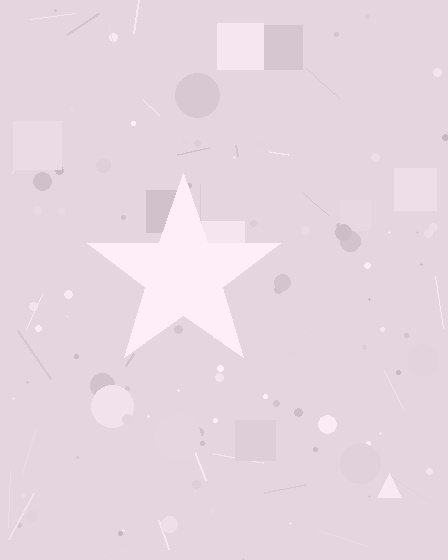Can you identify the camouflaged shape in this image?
The camouflaged shape is a star.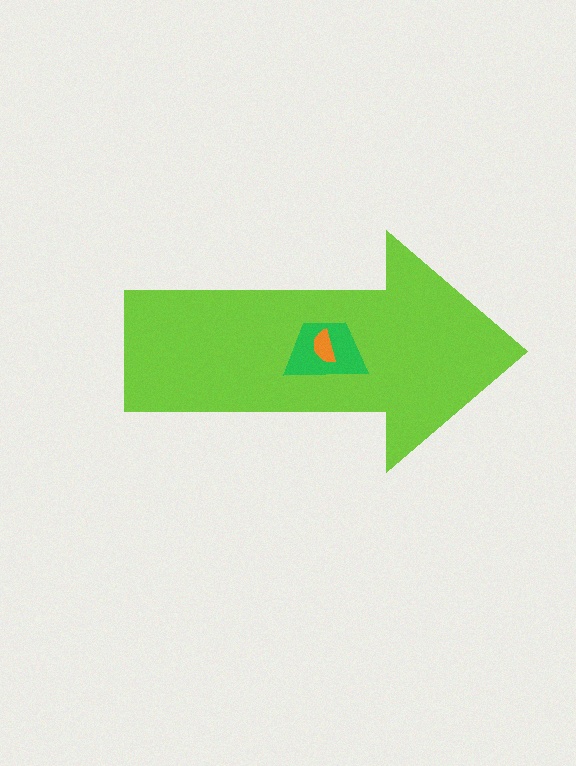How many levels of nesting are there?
3.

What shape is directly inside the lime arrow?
The green trapezoid.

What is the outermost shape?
The lime arrow.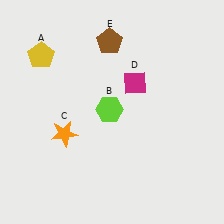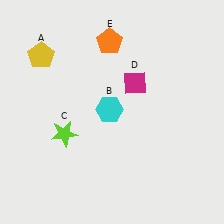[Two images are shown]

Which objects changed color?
B changed from lime to cyan. C changed from orange to lime. E changed from brown to orange.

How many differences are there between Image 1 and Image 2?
There are 3 differences between the two images.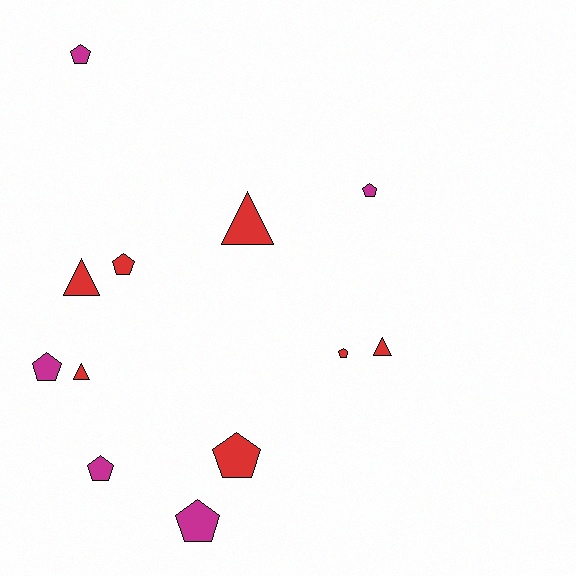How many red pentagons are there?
There are 3 red pentagons.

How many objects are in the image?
There are 12 objects.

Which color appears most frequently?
Red, with 7 objects.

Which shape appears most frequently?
Pentagon, with 8 objects.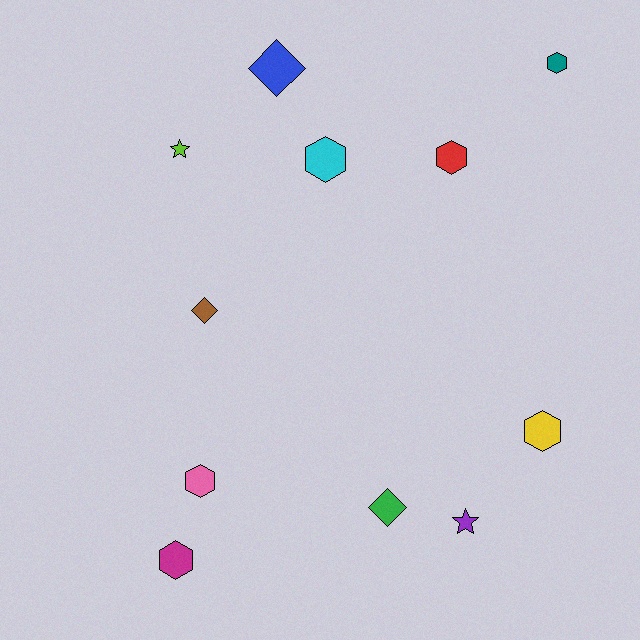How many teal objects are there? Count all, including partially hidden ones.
There is 1 teal object.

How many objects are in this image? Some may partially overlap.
There are 11 objects.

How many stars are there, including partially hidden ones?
There are 2 stars.